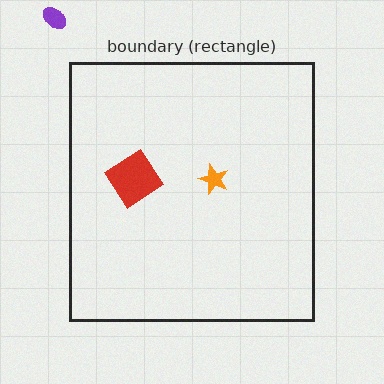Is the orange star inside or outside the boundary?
Inside.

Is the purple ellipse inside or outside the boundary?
Outside.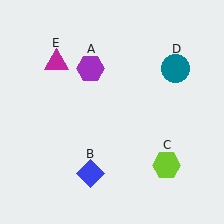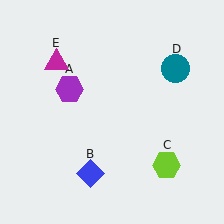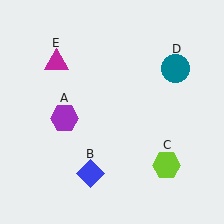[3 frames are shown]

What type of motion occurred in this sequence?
The purple hexagon (object A) rotated counterclockwise around the center of the scene.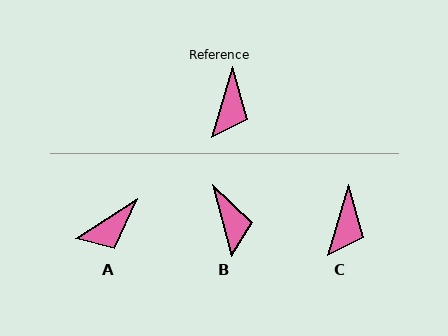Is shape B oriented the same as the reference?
No, it is off by about 31 degrees.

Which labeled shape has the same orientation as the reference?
C.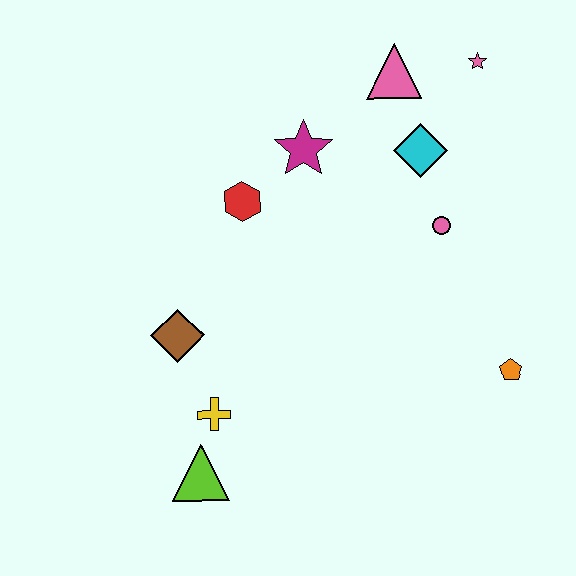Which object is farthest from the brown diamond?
The pink star is farthest from the brown diamond.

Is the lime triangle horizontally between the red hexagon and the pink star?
No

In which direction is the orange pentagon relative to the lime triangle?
The orange pentagon is to the right of the lime triangle.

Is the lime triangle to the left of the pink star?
Yes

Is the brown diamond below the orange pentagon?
No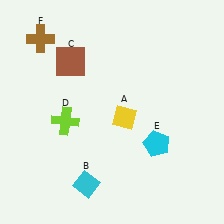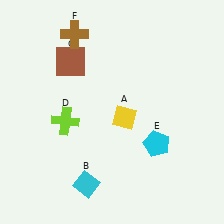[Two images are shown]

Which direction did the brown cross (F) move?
The brown cross (F) moved right.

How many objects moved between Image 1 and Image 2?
1 object moved between the two images.